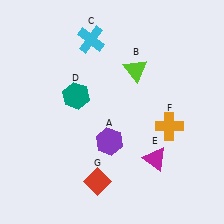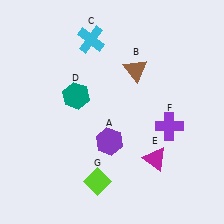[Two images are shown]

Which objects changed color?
B changed from lime to brown. F changed from orange to purple. G changed from red to lime.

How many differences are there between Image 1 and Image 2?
There are 3 differences between the two images.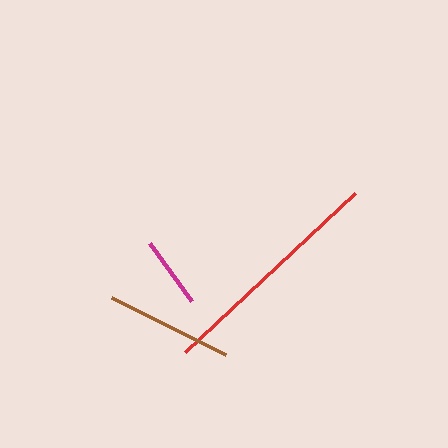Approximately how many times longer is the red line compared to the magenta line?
The red line is approximately 3.2 times the length of the magenta line.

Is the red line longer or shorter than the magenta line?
The red line is longer than the magenta line.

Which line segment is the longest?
The red line is the longest at approximately 233 pixels.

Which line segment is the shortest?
The magenta line is the shortest at approximately 72 pixels.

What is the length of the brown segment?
The brown segment is approximately 127 pixels long.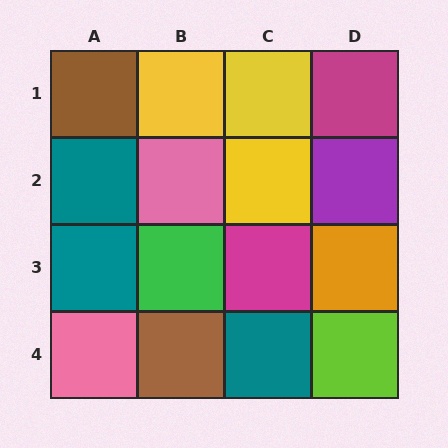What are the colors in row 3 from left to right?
Teal, green, magenta, orange.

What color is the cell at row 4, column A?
Pink.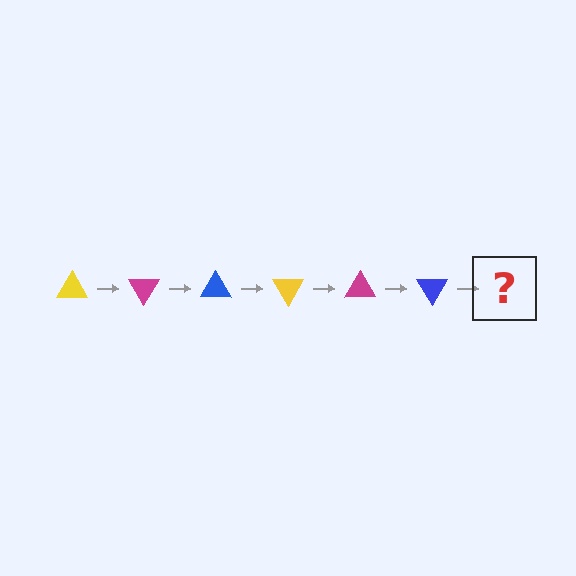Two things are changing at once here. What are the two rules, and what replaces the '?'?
The two rules are that it rotates 60 degrees each step and the color cycles through yellow, magenta, and blue. The '?' should be a yellow triangle, rotated 360 degrees from the start.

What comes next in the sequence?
The next element should be a yellow triangle, rotated 360 degrees from the start.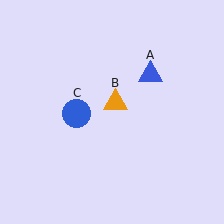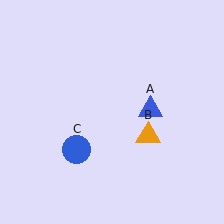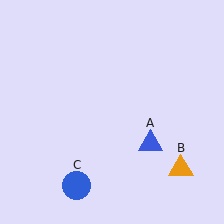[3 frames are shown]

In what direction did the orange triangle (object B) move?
The orange triangle (object B) moved down and to the right.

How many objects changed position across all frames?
3 objects changed position: blue triangle (object A), orange triangle (object B), blue circle (object C).